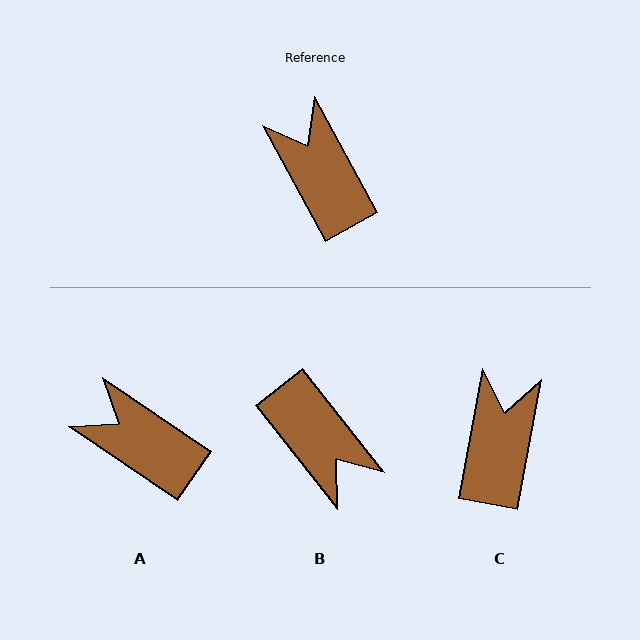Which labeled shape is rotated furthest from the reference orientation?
B, about 171 degrees away.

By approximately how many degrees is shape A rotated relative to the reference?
Approximately 27 degrees counter-clockwise.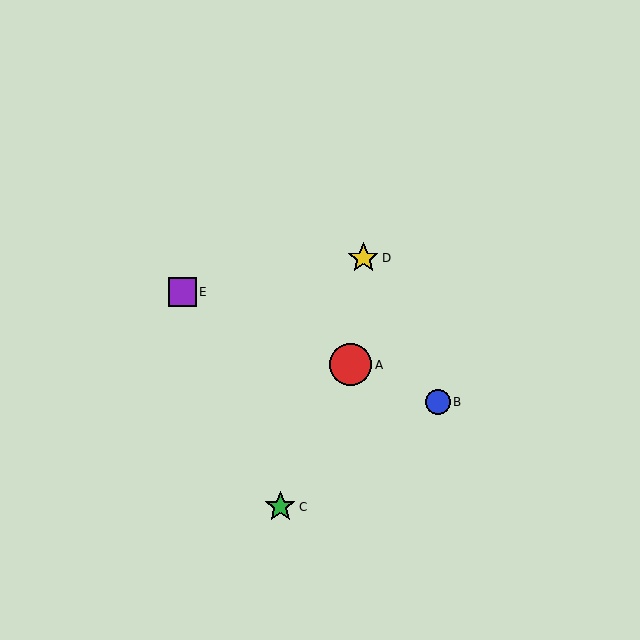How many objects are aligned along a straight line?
3 objects (A, B, E) are aligned along a straight line.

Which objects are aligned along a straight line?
Objects A, B, E are aligned along a straight line.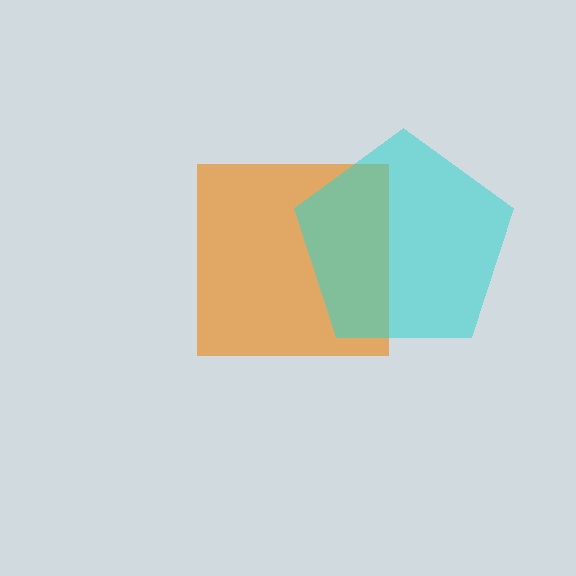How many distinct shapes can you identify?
There are 2 distinct shapes: an orange square, a cyan pentagon.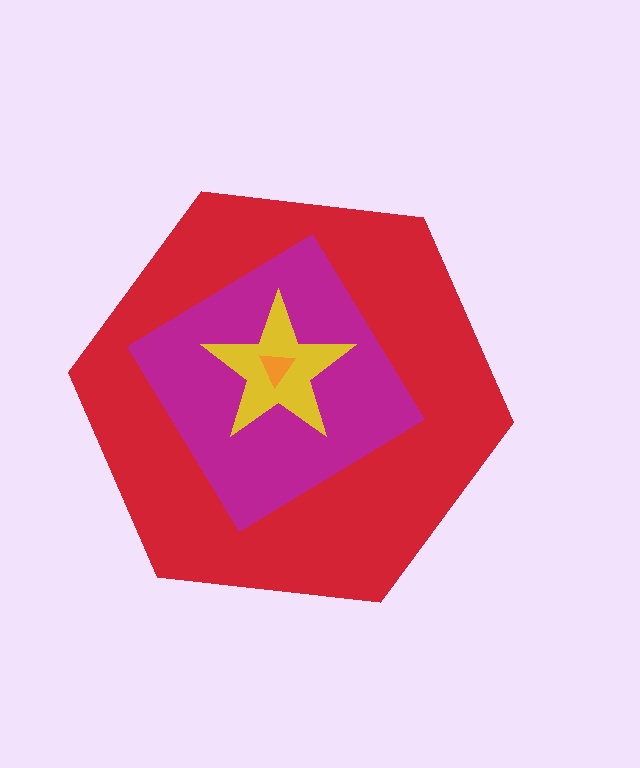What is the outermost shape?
The red hexagon.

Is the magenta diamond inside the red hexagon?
Yes.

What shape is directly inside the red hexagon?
The magenta diamond.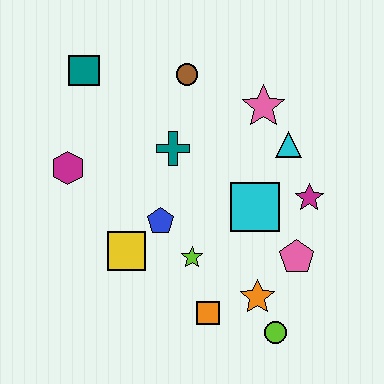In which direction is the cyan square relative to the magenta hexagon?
The cyan square is to the right of the magenta hexagon.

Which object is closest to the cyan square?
The magenta star is closest to the cyan square.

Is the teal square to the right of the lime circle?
No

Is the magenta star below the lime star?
No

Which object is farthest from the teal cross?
The lime circle is farthest from the teal cross.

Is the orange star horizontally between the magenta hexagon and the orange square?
No